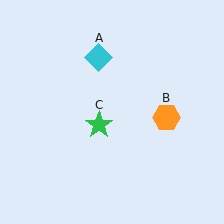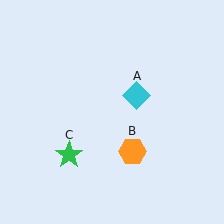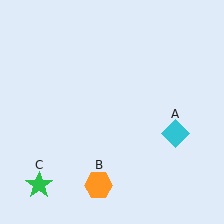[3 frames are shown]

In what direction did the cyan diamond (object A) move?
The cyan diamond (object A) moved down and to the right.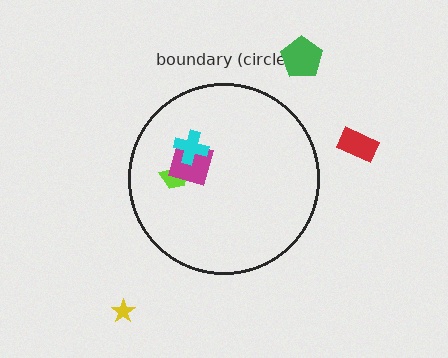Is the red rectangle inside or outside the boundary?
Outside.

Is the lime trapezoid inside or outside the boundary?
Inside.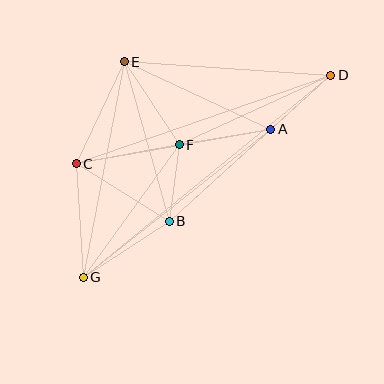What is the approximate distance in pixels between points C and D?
The distance between C and D is approximately 270 pixels.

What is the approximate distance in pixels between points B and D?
The distance between B and D is approximately 218 pixels.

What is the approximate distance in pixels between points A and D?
The distance between A and D is approximately 81 pixels.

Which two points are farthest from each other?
Points D and G are farthest from each other.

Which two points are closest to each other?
Points B and F are closest to each other.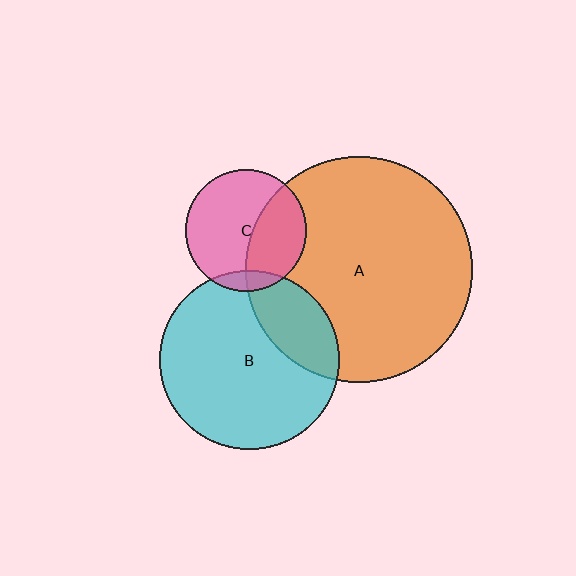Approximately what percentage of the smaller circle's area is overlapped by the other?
Approximately 40%.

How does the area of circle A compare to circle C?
Approximately 3.5 times.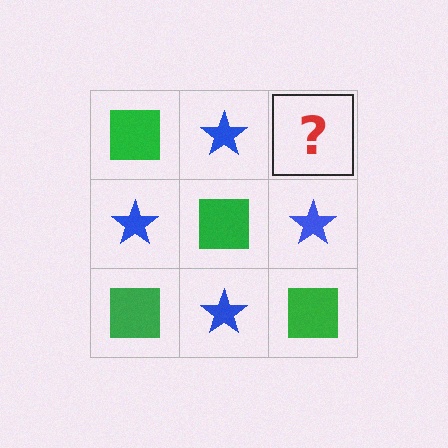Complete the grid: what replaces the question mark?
The question mark should be replaced with a green square.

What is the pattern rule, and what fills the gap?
The rule is that it alternates green square and blue star in a checkerboard pattern. The gap should be filled with a green square.